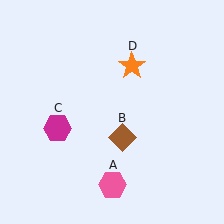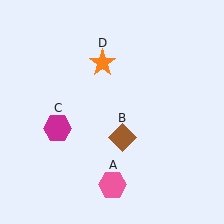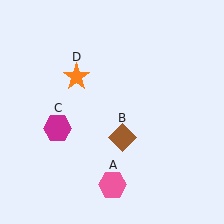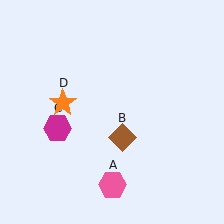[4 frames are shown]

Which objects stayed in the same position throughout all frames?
Pink hexagon (object A) and brown diamond (object B) and magenta hexagon (object C) remained stationary.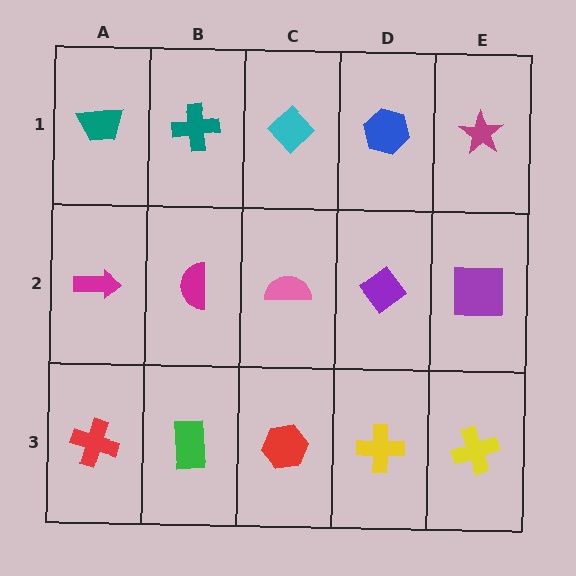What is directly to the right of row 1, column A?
A teal cross.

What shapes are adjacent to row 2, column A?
A teal trapezoid (row 1, column A), a red cross (row 3, column A), a magenta semicircle (row 2, column B).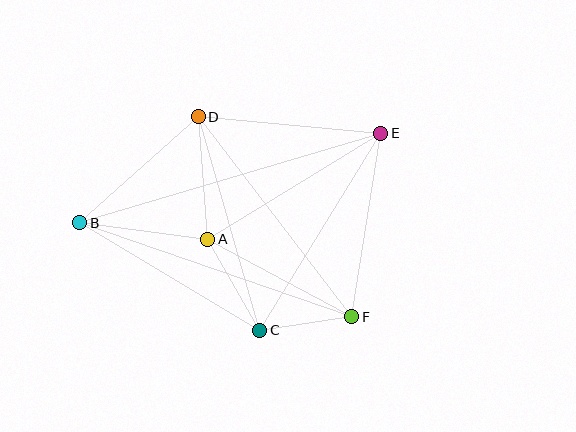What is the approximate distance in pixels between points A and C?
The distance between A and C is approximately 105 pixels.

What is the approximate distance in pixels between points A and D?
The distance between A and D is approximately 123 pixels.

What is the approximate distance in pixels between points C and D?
The distance between C and D is approximately 222 pixels.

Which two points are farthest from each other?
Points B and E are farthest from each other.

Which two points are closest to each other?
Points C and F are closest to each other.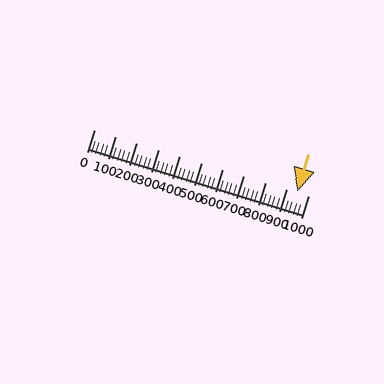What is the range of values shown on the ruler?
The ruler shows values from 0 to 1000.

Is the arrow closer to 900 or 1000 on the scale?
The arrow is closer to 900.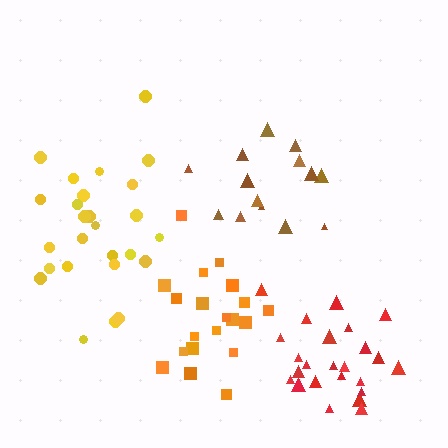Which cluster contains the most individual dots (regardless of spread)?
Yellow (26).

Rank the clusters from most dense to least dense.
orange, red, yellow, brown.